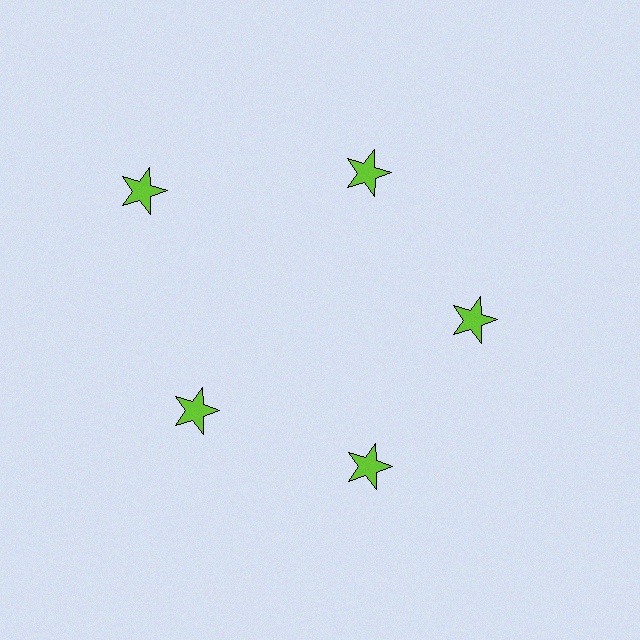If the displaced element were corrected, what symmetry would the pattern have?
It would have 5-fold rotational symmetry — the pattern would map onto itself every 72 degrees.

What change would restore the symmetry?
The symmetry would be restored by moving it inward, back onto the ring so that all 5 stars sit at equal angles and equal distance from the center.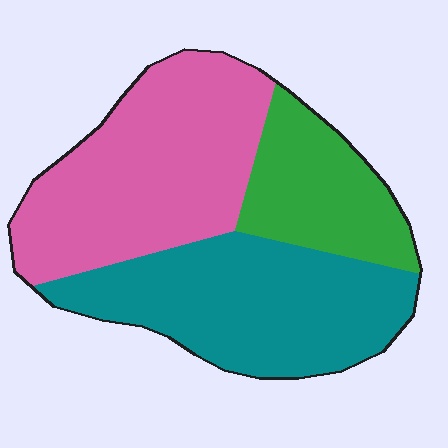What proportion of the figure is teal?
Teal takes up about three eighths (3/8) of the figure.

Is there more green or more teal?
Teal.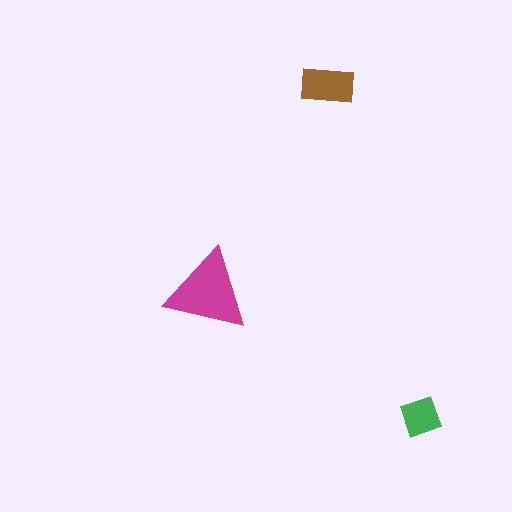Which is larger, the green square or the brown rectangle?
The brown rectangle.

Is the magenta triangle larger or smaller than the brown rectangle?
Larger.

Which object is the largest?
The magenta triangle.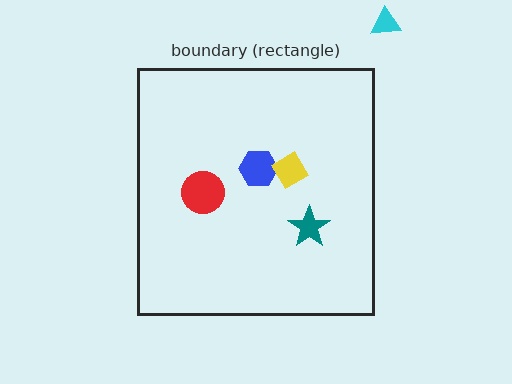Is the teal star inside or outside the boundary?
Inside.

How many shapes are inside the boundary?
4 inside, 1 outside.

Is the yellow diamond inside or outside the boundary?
Inside.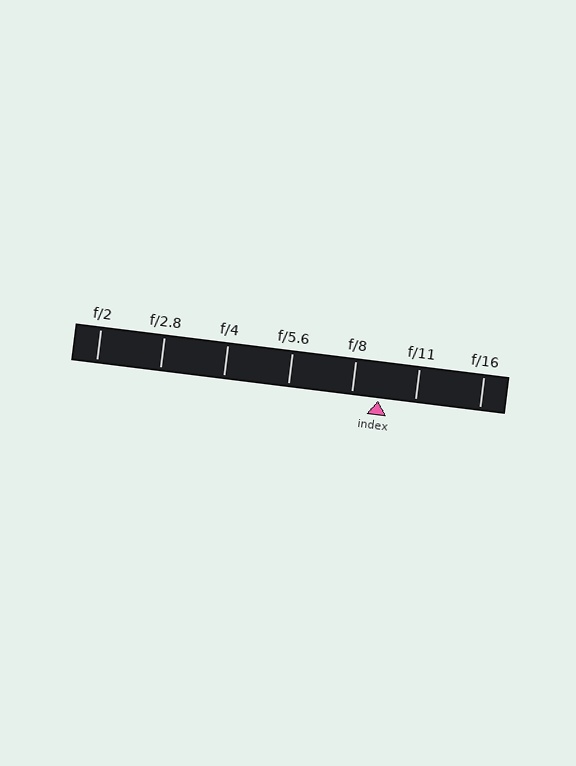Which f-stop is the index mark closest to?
The index mark is closest to f/8.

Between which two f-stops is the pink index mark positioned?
The index mark is between f/8 and f/11.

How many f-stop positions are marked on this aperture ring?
There are 7 f-stop positions marked.